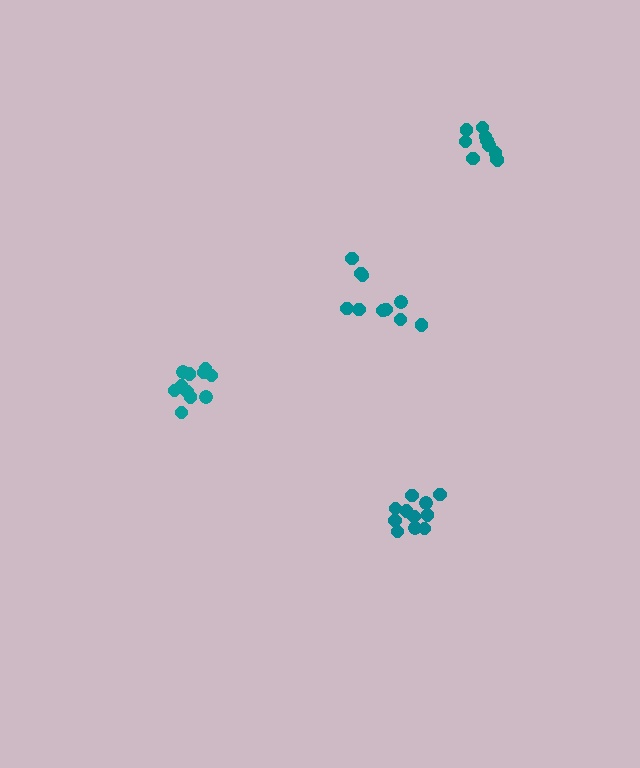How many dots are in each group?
Group 1: 10 dots, Group 2: 11 dots, Group 3: 11 dots, Group 4: 11 dots (43 total).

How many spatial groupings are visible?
There are 4 spatial groupings.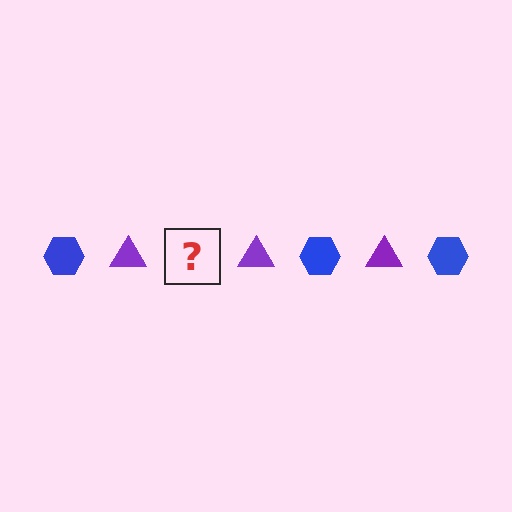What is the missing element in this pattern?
The missing element is a blue hexagon.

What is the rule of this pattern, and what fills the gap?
The rule is that the pattern alternates between blue hexagon and purple triangle. The gap should be filled with a blue hexagon.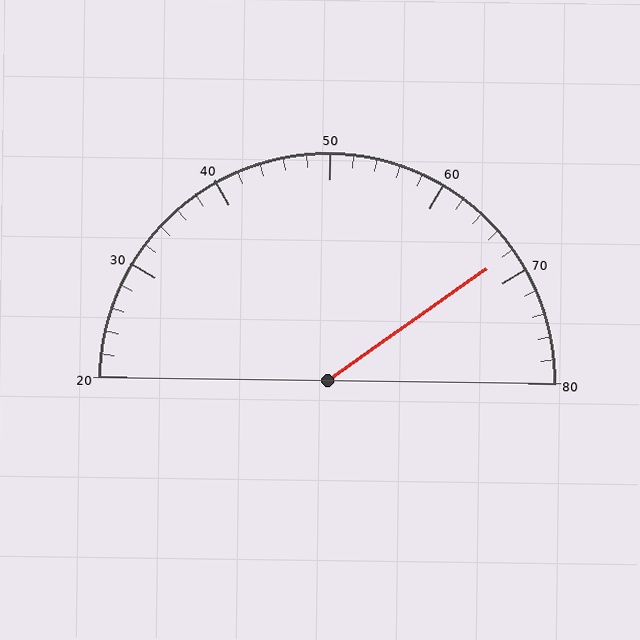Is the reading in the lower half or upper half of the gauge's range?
The reading is in the upper half of the range (20 to 80).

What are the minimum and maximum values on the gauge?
The gauge ranges from 20 to 80.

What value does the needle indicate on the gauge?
The needle indicates approximately 68.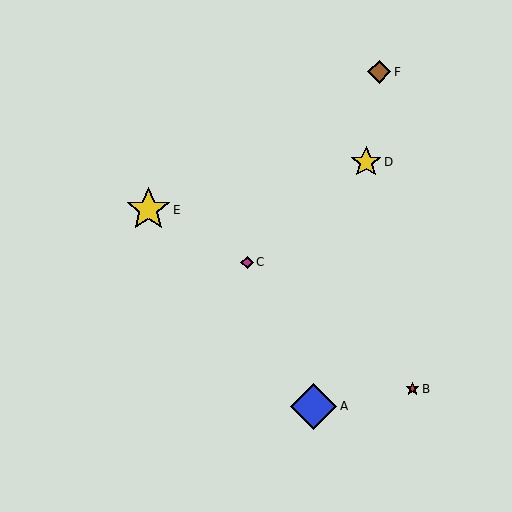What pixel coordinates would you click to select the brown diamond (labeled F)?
Click at (379, 72) to select the brown diamond F.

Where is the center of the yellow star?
The center of the yellow star is at (148, 210).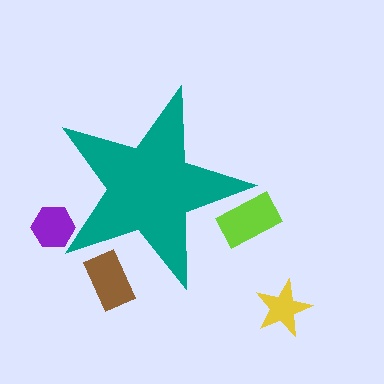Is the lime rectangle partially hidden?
Yes, the lime rectangle is partially hidden behind the teal star.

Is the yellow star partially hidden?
No, the yellow star is fully visible.